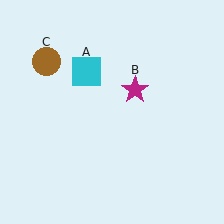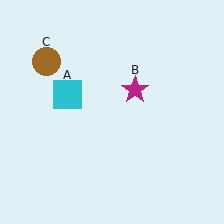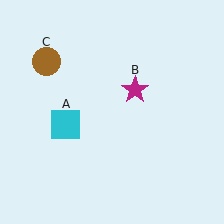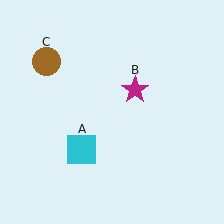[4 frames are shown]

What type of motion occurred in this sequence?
The cyan square (object A) rotated counterclockwise around the center of the scene.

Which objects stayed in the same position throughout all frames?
Magenta star (object B) and brown circle (object C) remained stationary.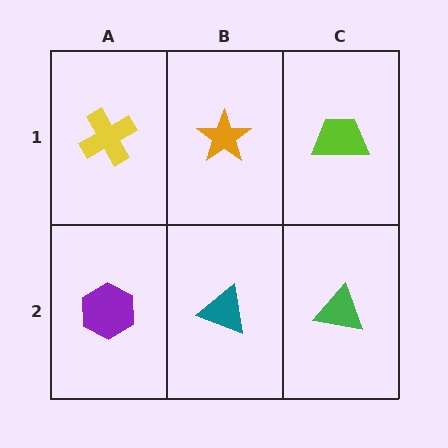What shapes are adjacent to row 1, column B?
A teal triangle (row 2, column B), a yellow cross (row 1, column A), a lime trapezoid (row 1, column C).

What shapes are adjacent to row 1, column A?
A purple hexagon (row 2, column A), an orange star (row 1, column B).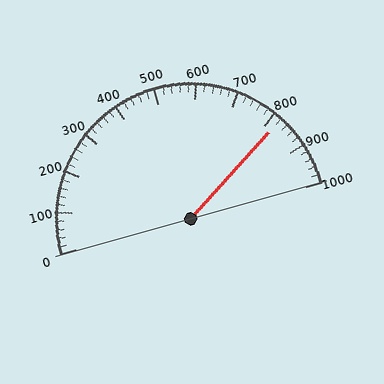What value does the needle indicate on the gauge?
The needle indicates approximately 820.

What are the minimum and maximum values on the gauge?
The gauge ranges from 0 to 1000.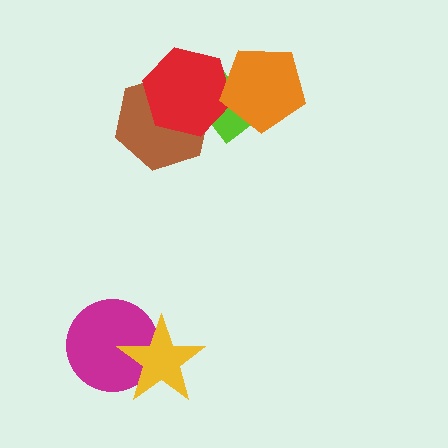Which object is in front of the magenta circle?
The yellow star is in front of the magenta circle.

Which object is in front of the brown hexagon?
The red hexagon is in front of the brown hexagon.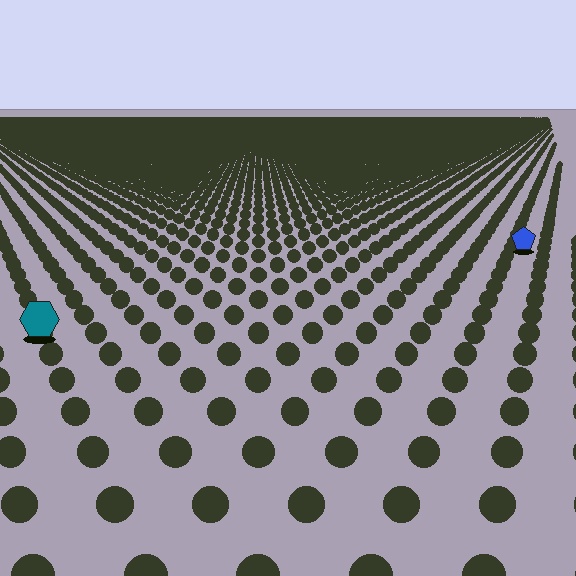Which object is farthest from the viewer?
The blue pentagon is farthest from the viewer. It appears smaller and the ground texture around it is denser.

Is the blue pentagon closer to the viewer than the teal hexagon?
No. The teal hexagon is closer — you can tell from the texture gradient: the ground texture is coarser near it.